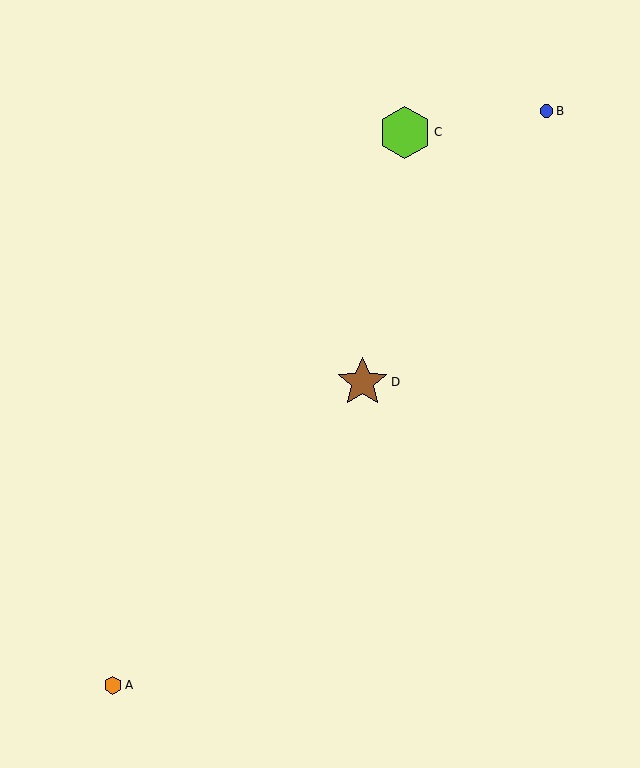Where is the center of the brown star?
The center of the brown star is at (362, 382).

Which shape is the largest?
The lime hexagon (labeled C) is the largest.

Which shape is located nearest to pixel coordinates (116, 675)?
The orange hexagon (labeled A) at (113, 686) is nearest to that location.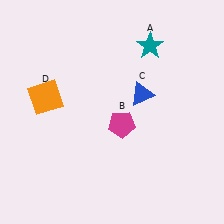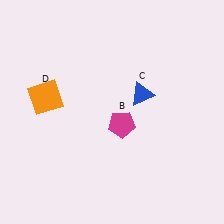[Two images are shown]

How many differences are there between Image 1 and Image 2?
There is 1 difference between the two images.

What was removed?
The teal star (A) was removed in Image 2.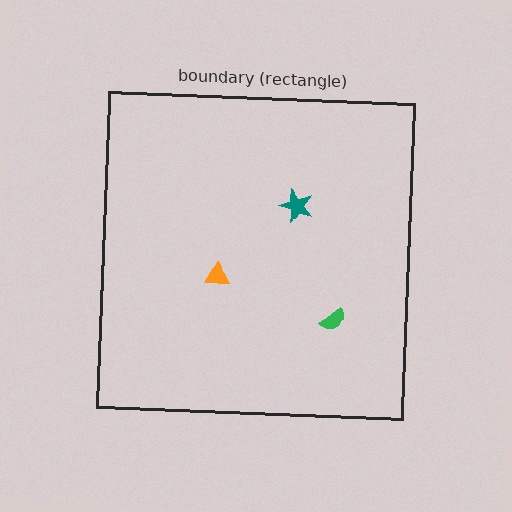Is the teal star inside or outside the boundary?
Inside.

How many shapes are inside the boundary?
3 inside, 0 outside.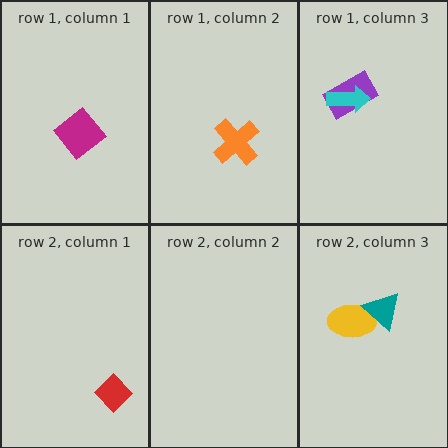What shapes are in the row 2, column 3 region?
The yellow ellipse, the teal triangle.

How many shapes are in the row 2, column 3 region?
2.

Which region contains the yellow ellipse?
The row 2, column 3 region.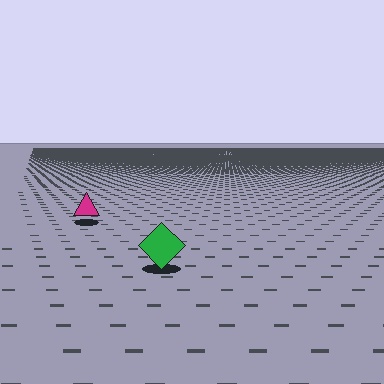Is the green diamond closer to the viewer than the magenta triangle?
Yes. The green diamond is closer — you can tell from the texture gradient: the ground texture is coarser near it.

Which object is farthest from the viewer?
The magenta triangle is farthest from the viewer. It appears smaller and the ground texture around it is denser.